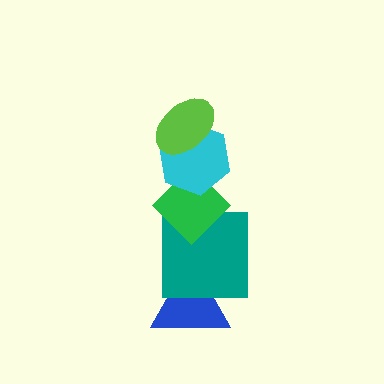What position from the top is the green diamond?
The green diamond is 3rd from the top.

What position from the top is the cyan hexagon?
The cyan hexagon is 2nd from the top.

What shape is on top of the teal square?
The green diamond is on top of the teal square.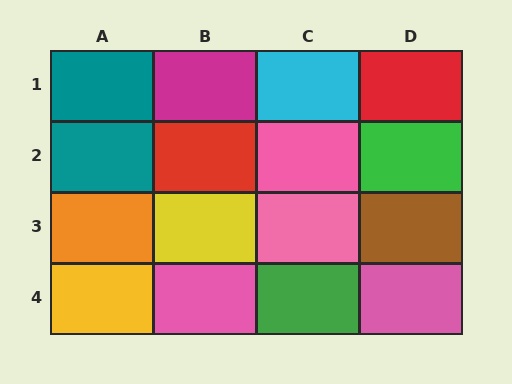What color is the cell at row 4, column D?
Pink.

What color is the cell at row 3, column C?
Pink.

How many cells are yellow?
2 cells are yellow.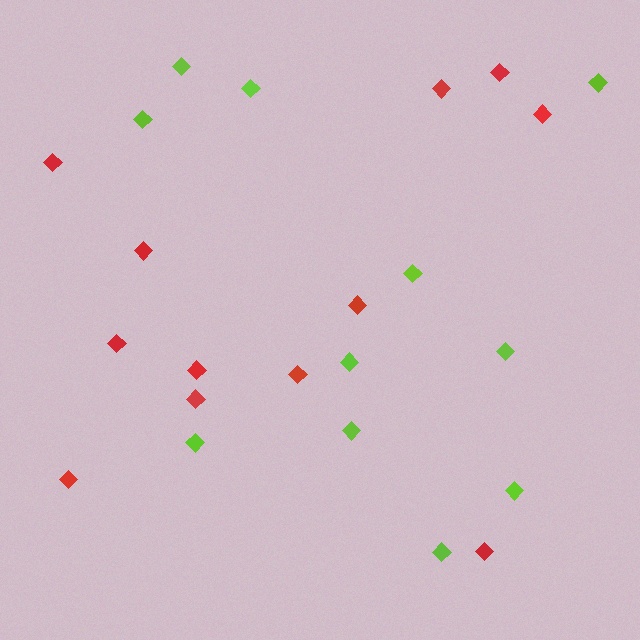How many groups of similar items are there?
There are 2 groups: one group of lime diamonds (11) and one group of red diamonds (12).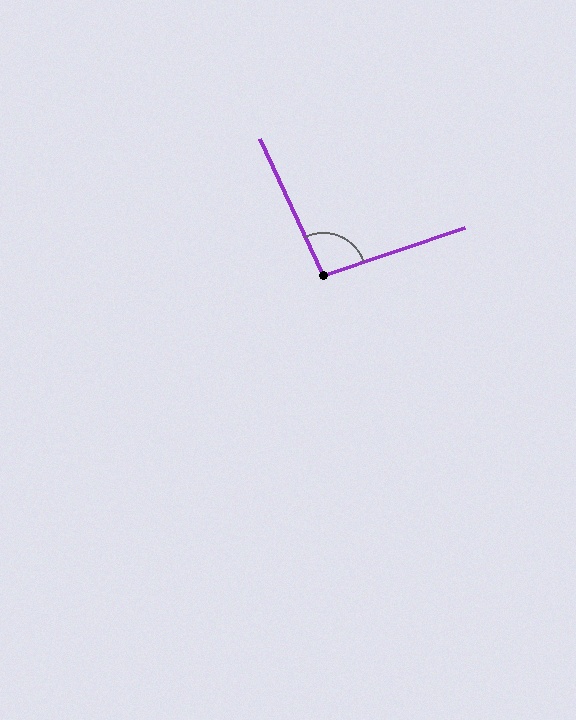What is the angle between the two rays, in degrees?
Approximately 96 degrees.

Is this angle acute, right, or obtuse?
It is obtuse.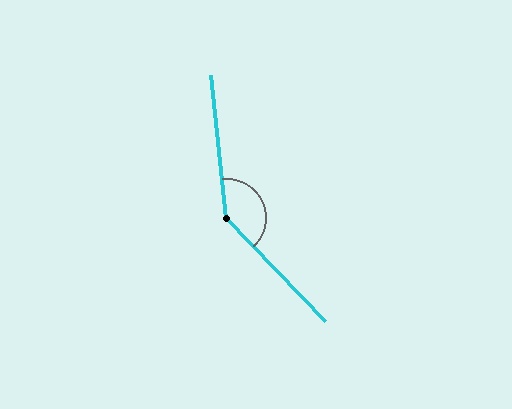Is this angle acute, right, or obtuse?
It is obtuse.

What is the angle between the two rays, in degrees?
Approximately 142 degrees.